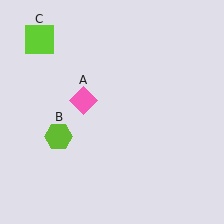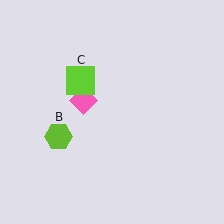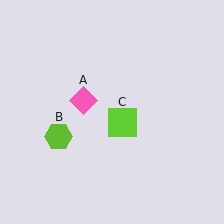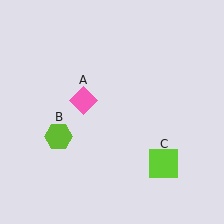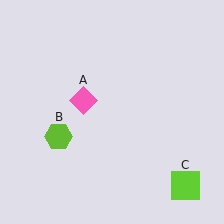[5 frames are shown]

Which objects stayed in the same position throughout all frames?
Pink diamond (object A) and lime hexagon (object B) remained stationary.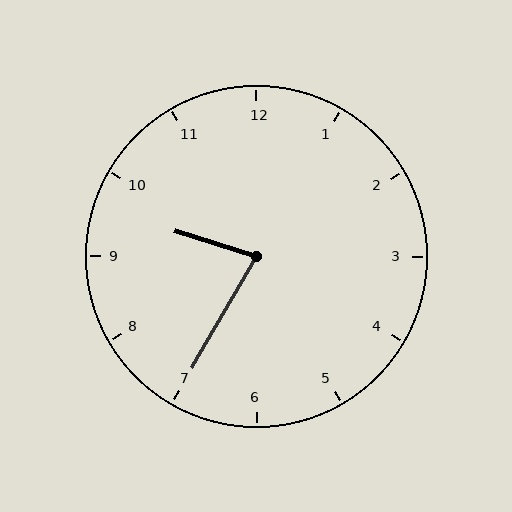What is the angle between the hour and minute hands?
Approximately 78 degrees.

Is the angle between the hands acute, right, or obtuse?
It is acute.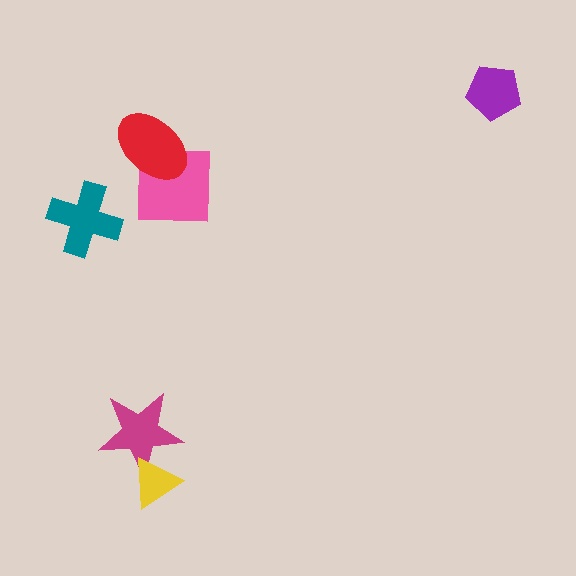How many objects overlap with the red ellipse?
1 object overlaps with the red ellipse.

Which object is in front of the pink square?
The red ellipse is in front of the pink square.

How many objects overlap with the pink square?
1 object overlaps with the pink square.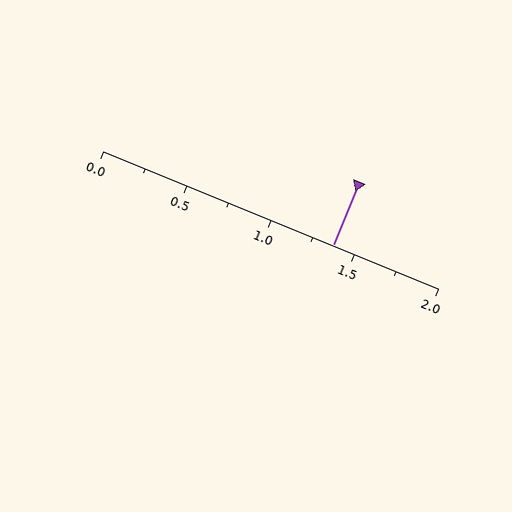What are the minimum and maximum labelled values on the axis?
The axis runs from 0.0 to 2.0.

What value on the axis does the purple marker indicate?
The marker indicates approximately 1.38.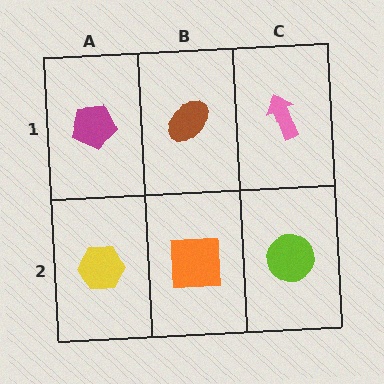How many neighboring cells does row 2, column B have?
3.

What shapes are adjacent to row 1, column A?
A yellow hexagon (row 2, column A), a brown ellipse (row 1, column B).